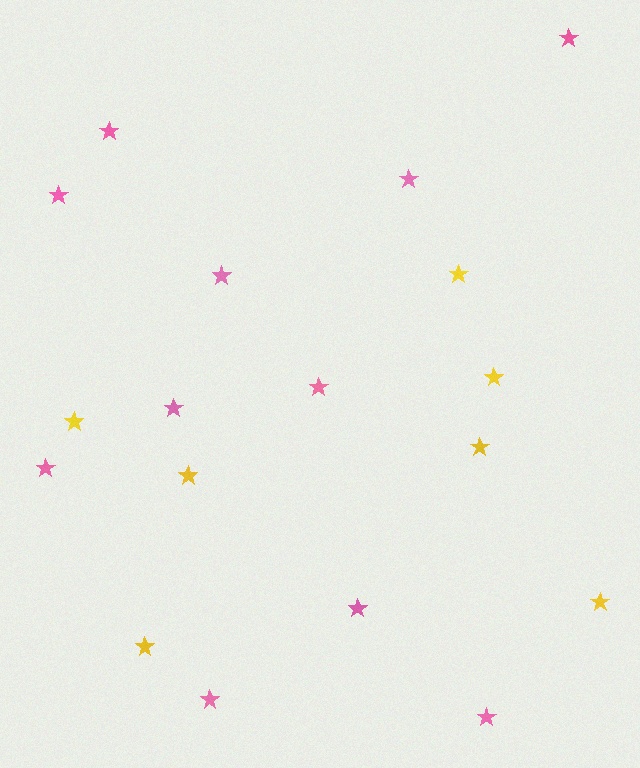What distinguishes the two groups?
There are 2 groups: one group of yellow stars (7) and one group of pink stars (11).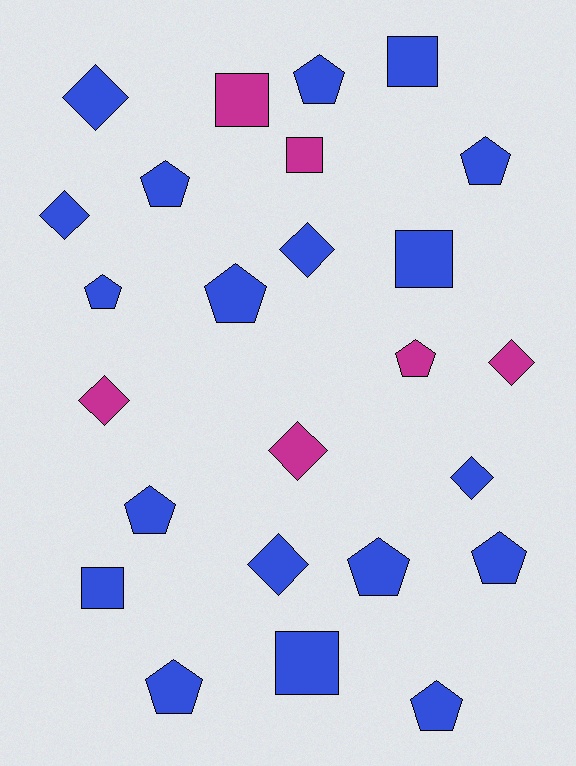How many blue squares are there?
There are 4 blue squares.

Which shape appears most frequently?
Pentagon, with 11 objects.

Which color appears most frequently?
Blue, with 19 objects.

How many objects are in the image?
There are 25 objects.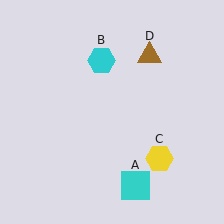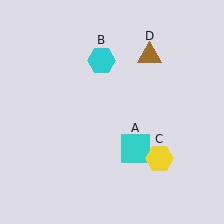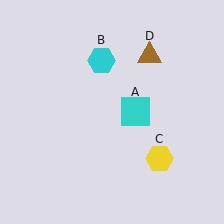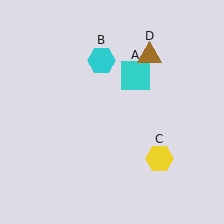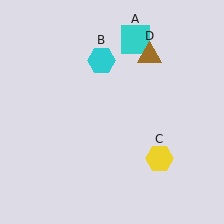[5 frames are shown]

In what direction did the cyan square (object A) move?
The cyan square (object A) moved up.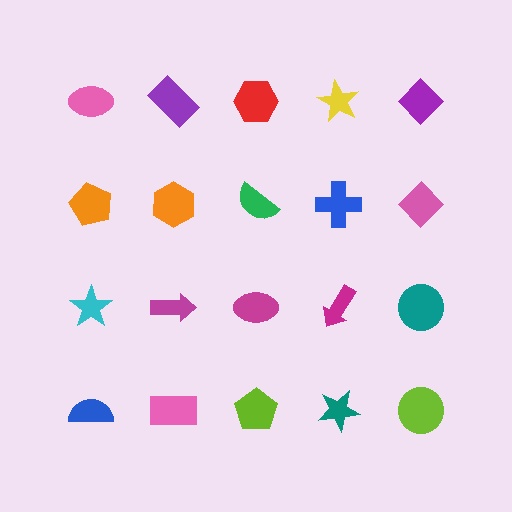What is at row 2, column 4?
A blue cross.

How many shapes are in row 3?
5 shapes.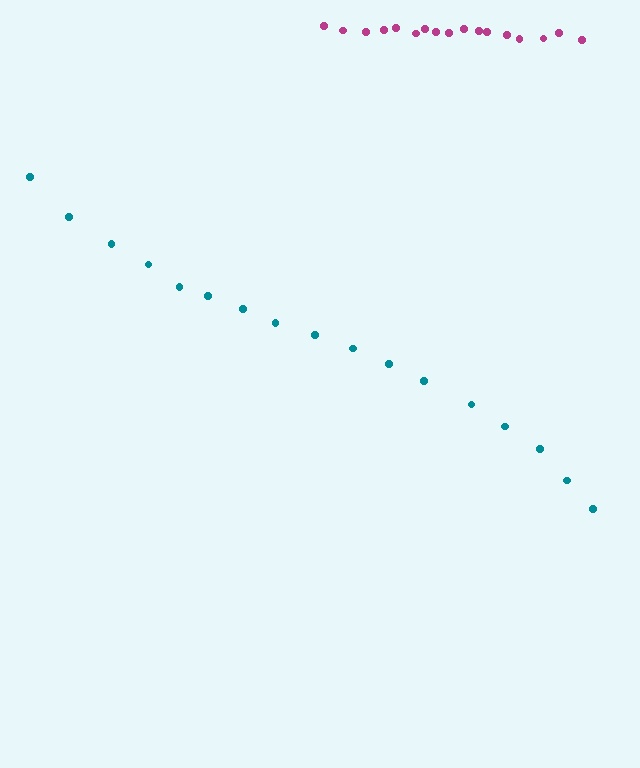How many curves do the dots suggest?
There are 2 distinct paths.